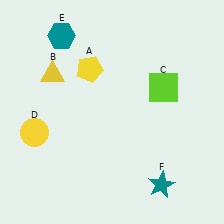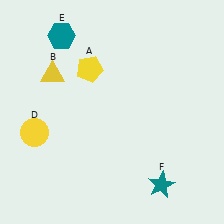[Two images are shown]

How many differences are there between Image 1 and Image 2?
There is 1 difference between the two images.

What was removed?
The lime square (C) was removed in Image 2.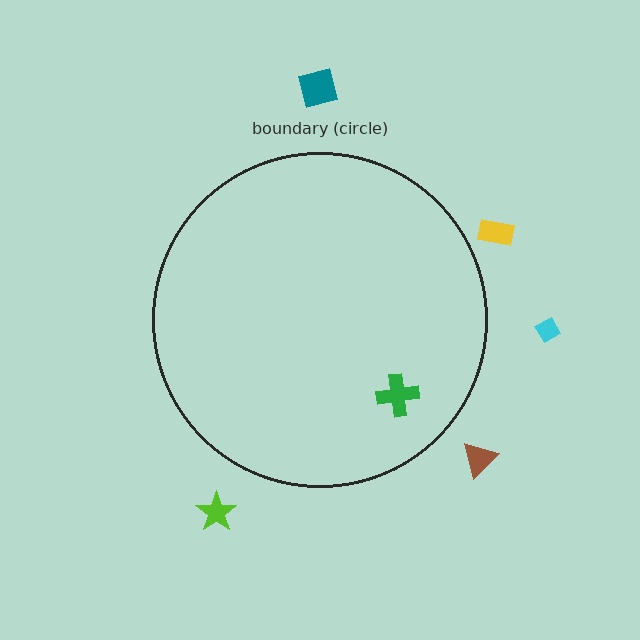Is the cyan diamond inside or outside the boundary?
Outside.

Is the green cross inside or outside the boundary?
Inside.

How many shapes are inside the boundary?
1 inside, 5 outside.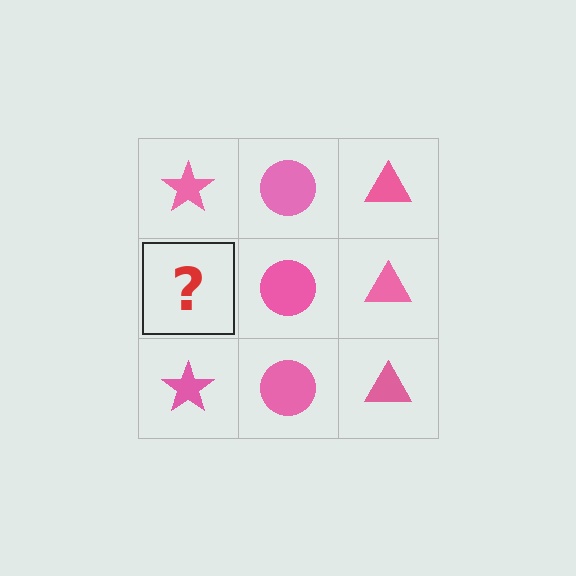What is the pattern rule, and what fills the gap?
The rule is that each column has a consistent shape. The gap should be filled with a pink star.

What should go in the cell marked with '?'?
The missing cell should contain a pink star.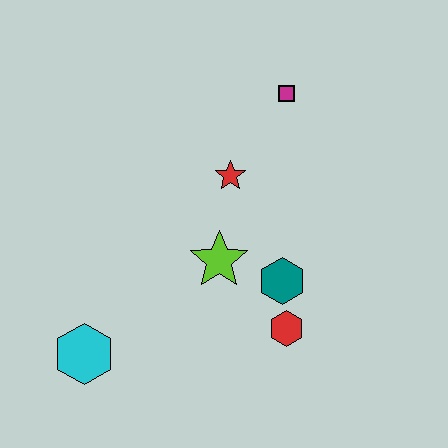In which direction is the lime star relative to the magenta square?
The lime star is below the magenta square.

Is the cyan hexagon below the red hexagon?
Yes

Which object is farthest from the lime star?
The magenta square is farthest from the lime star.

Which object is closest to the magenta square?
The red star is closest to the magenta square.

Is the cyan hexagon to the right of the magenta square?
No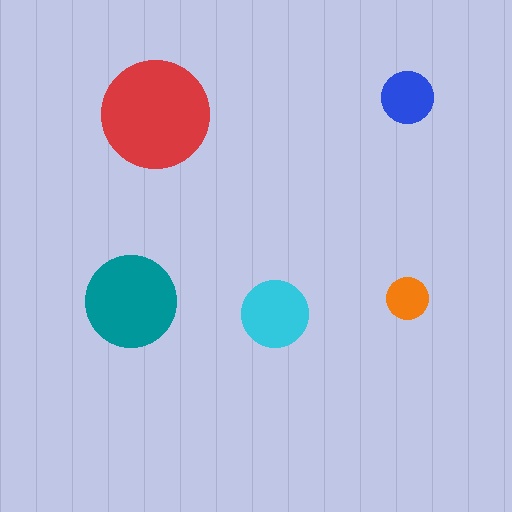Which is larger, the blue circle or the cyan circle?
The cyan one.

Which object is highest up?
The blue circle is topmost.